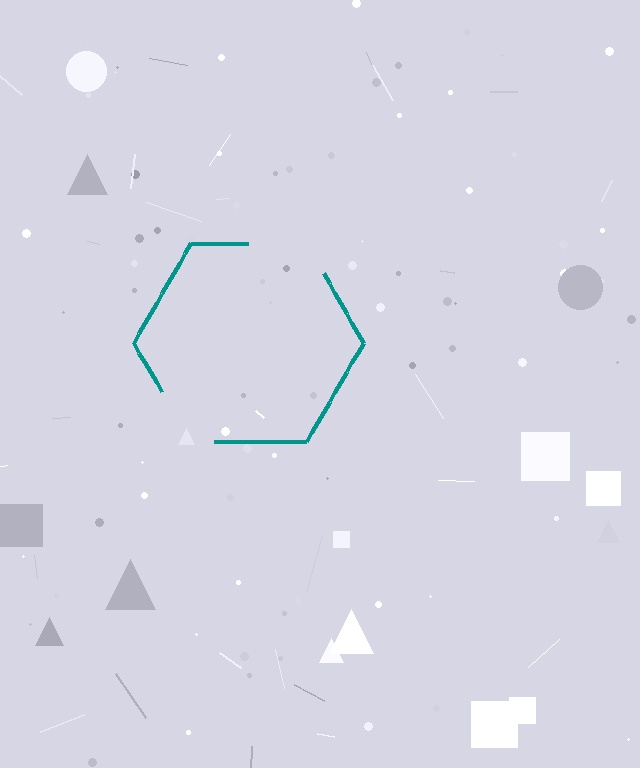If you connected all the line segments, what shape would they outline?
They would outline a hexagon.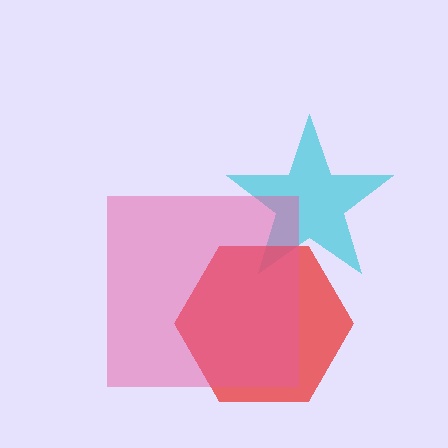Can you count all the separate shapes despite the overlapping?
Yes, there are 3 separate shapes.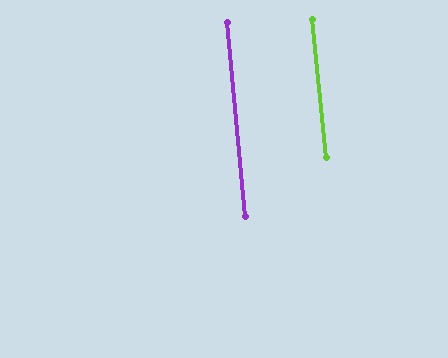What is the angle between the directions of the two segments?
Approximately 1 degree.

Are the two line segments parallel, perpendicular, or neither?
Parallel — their directions differ by only 0.7°.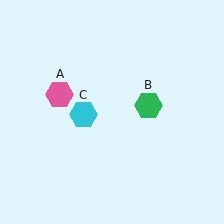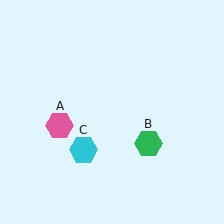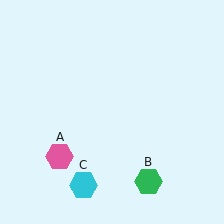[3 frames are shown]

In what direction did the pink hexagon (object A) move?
The pink hexagon (object A) moved down.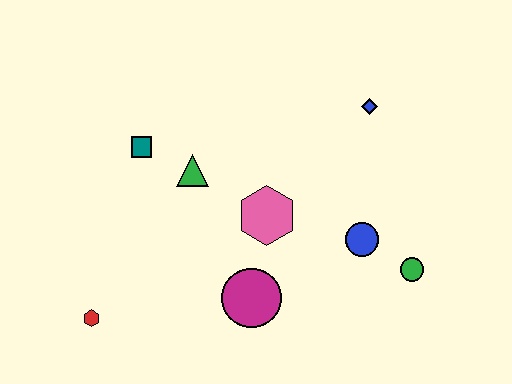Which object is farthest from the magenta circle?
The blue diamond is farthest from the magenta circle.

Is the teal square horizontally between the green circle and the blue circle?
No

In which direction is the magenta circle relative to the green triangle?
The magenta circle is below the green triangle.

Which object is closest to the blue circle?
The green circle is closest to the blue circle.